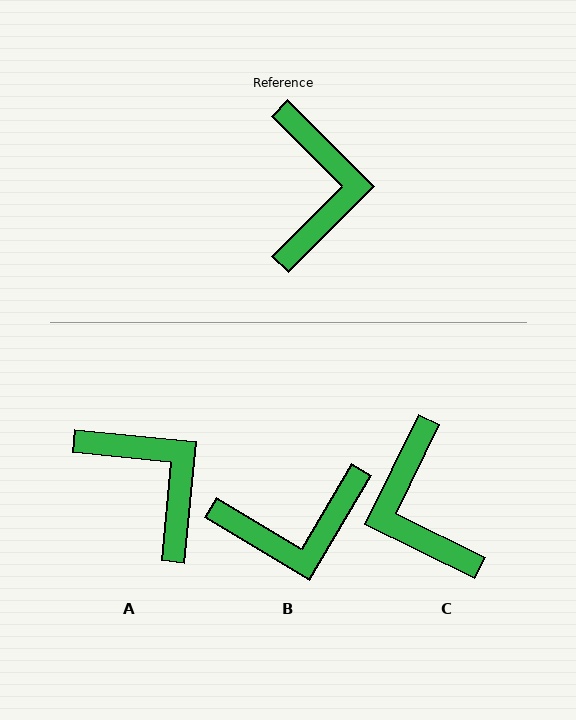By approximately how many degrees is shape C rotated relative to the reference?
Approximately 161 degrees clockwise.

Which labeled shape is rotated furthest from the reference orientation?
C, about 161 degrees away.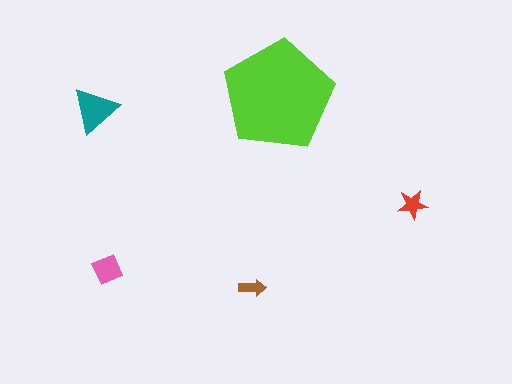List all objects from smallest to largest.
The brown arrow, the red star, the pink diamond, the teal triangle, the lime pentagon.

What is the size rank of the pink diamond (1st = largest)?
3rd.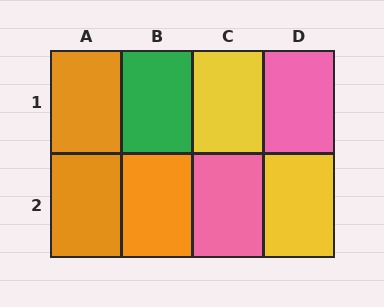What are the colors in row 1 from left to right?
Orange, green, yellow, pink.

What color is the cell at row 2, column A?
Orange.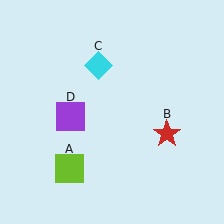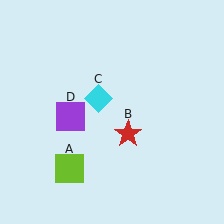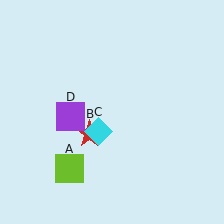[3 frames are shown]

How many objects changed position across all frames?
2 objects changed position: red star (object B), cyan diamond (object C).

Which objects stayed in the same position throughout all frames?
Lime square (object A) and purple square (object D) remained stationary.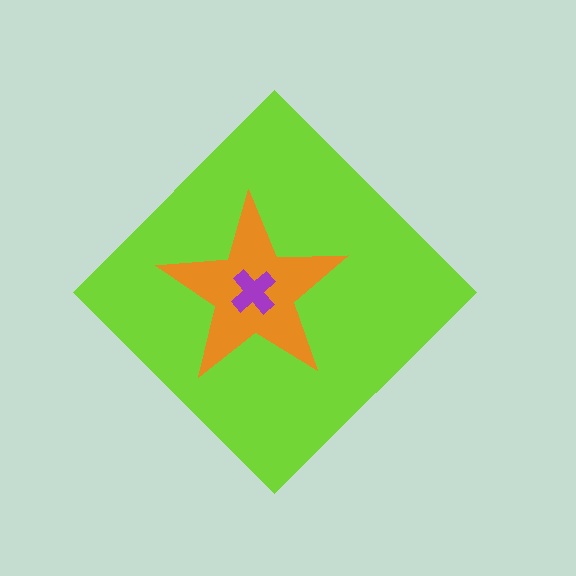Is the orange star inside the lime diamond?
Yes.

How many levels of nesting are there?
3.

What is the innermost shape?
The purple cross.